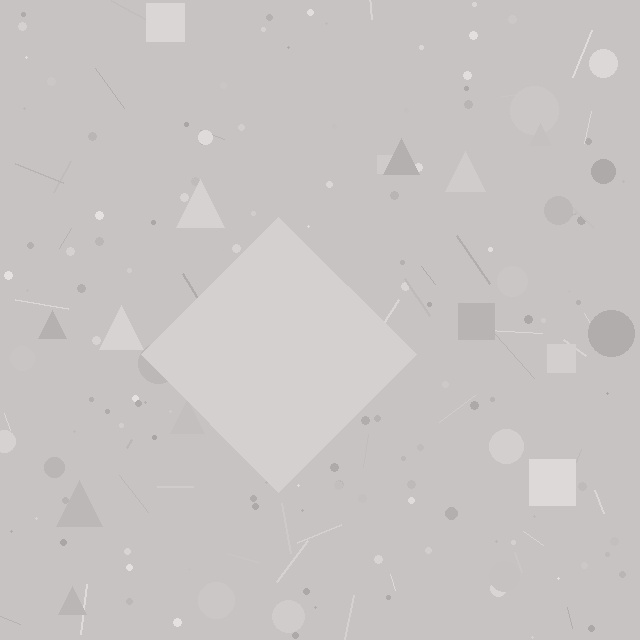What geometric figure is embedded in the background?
A diamond is embedded in the background.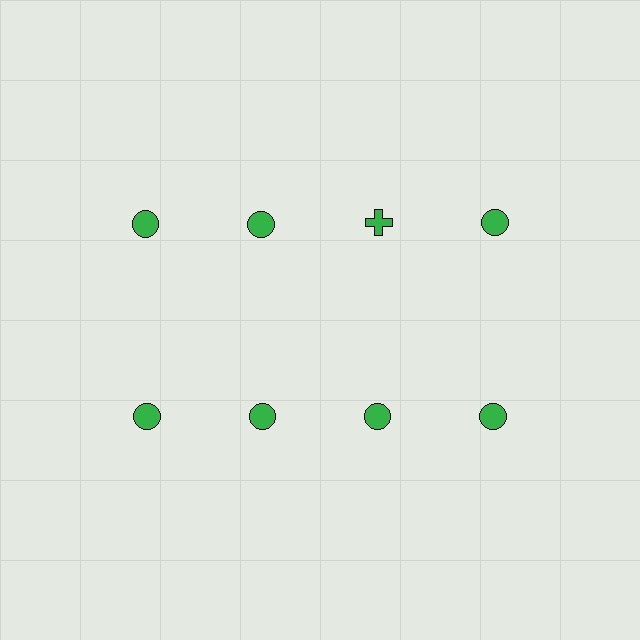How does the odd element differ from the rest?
It has a different shape: cross instead of circle.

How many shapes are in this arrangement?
There are 8 shapes arranged in a grid pattern.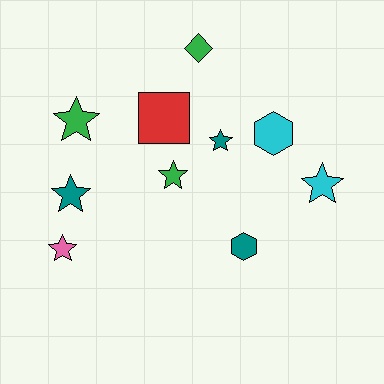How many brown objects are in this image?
There are no brown objects.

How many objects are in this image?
There are 10 objects.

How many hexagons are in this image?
There are 2 hexagons.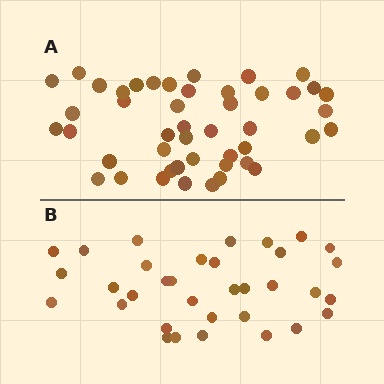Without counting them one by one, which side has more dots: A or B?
Region A (the top region) has more dots.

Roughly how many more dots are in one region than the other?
Region A has roughly 12 or so more dots than region B.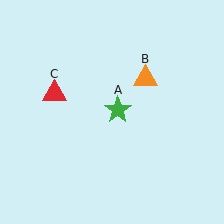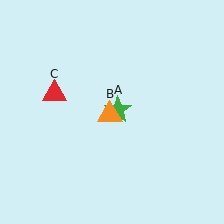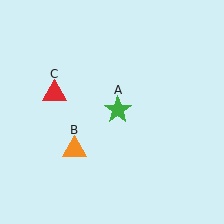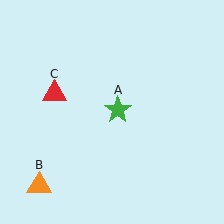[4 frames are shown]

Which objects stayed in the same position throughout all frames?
Green star (object A) and red triangle (object C) remained stationary.